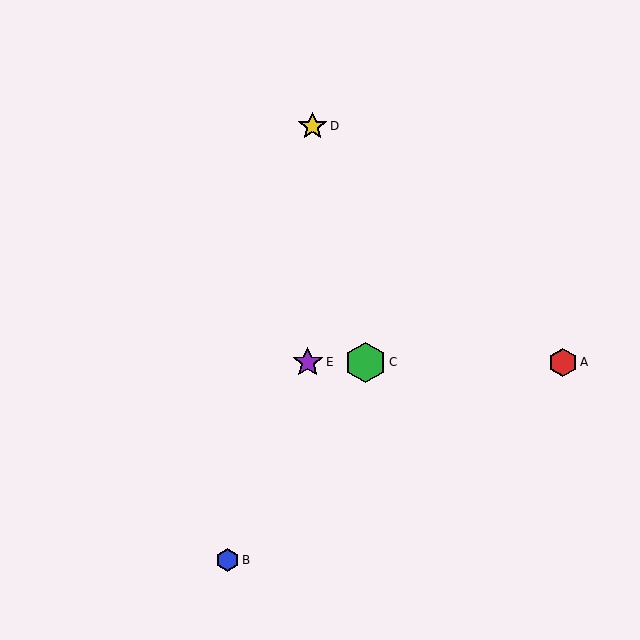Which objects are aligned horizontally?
Objects A, C, E are aligned horizontally.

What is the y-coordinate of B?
Object B is at y≈560.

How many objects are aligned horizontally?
3 objects (A, C, E) are aligned horizontally.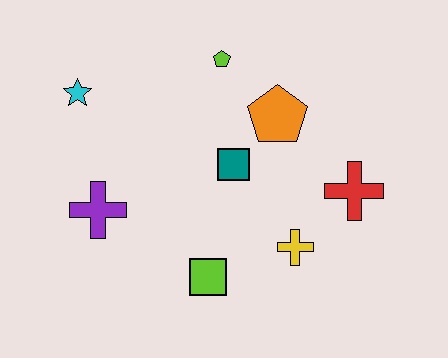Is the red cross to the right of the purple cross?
Yes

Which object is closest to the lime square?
The yellow cross is closest to the lime square.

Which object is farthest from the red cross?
The cyan star is farthest from the red cross.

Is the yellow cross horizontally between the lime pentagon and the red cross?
Yes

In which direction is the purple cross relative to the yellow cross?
The purple cross is to the left of the yellow cross.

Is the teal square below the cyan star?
Yes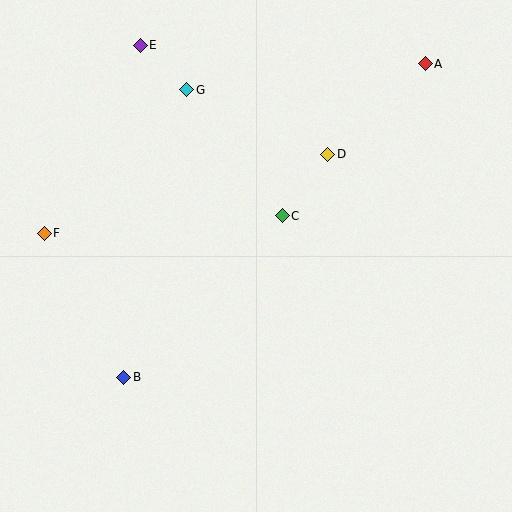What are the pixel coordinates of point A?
Point A is at (425, 64).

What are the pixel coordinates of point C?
Point C is at (282, 216).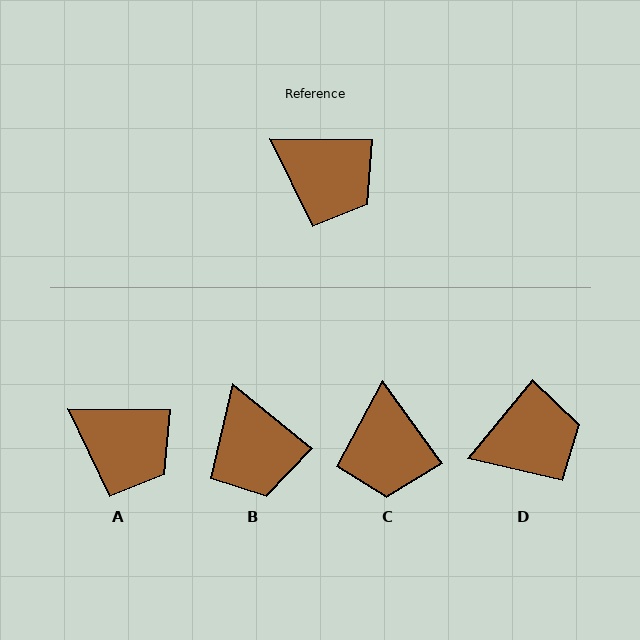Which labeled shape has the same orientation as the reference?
A.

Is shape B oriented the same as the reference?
No, it is off by about 39 degrees.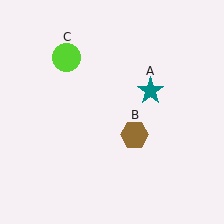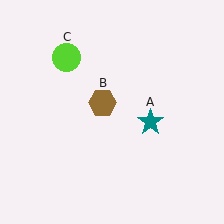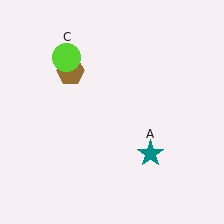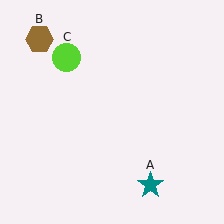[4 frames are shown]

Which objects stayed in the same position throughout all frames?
Lime circle (object C) remained stationary.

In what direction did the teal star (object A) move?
The teal star (object A) moved down.